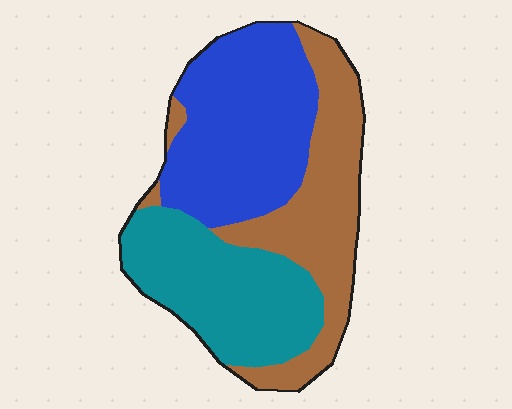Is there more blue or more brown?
Blue.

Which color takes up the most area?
Blue, at roughly 35%.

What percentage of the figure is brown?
Brown takes up about one third (1/3) of the figure.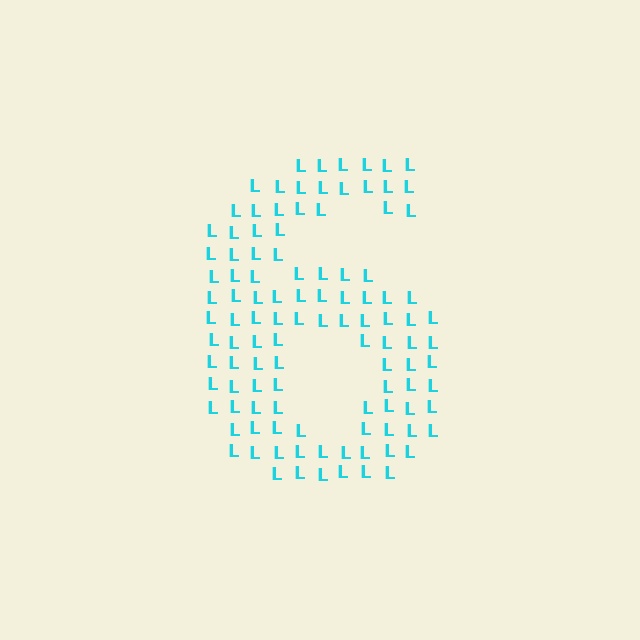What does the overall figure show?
The overall figure shows the digit 6.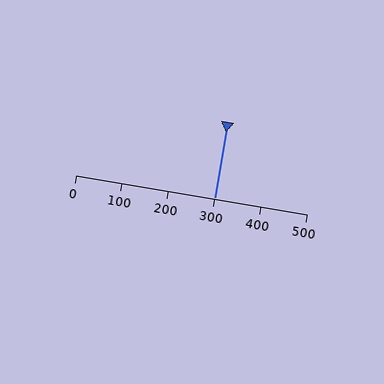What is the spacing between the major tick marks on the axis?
The major ticks are spaced 100 apart.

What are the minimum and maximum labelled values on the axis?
The axis runs from 0 to 500.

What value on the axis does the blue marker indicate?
The marker indicates approximately 300.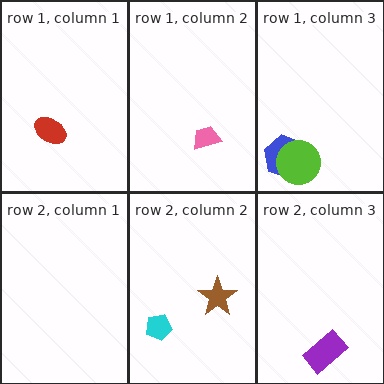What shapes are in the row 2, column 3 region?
The purple rectangle.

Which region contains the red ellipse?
The row 1, column 1 region.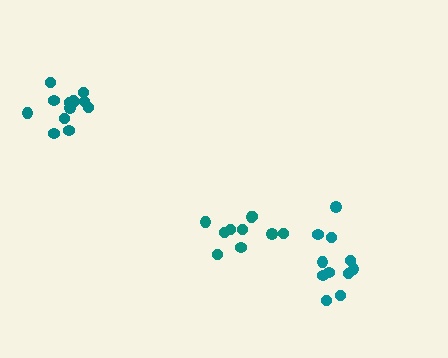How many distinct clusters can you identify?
There are 3 distinct clusters.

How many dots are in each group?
Group 1: 10 dots, Group 2: 11 dots, Group 3: 13 dots (34 total).